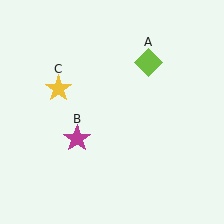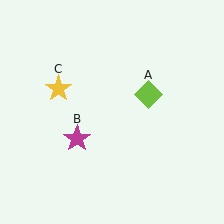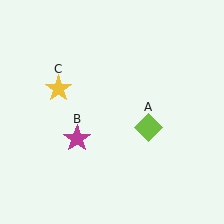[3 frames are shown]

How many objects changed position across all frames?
1 object changed position: lime diamond (object A).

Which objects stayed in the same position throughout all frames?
Magenta star (object B) and yellow star (object C) remained stationary.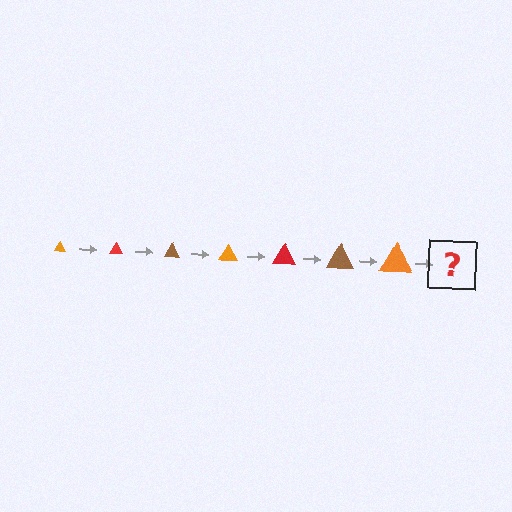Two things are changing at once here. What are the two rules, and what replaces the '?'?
The two rules are that the triangle grows larger each step and the color cycles through orange, red, and brown. The '?' should be a red triangle, larger than the previous one.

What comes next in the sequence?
The next element should be a red triangle, larger than the previous one.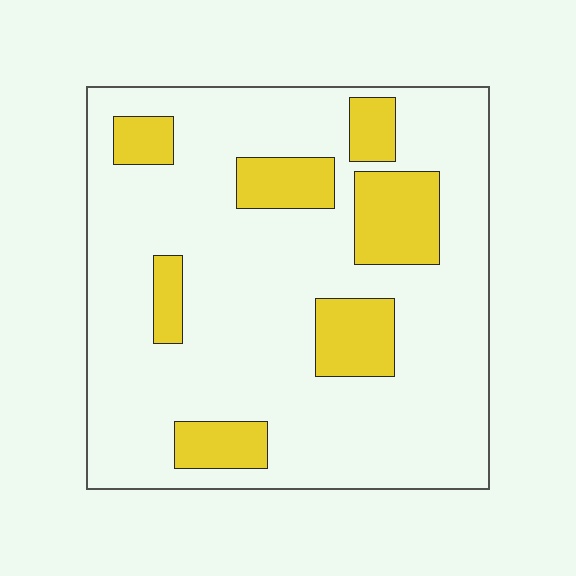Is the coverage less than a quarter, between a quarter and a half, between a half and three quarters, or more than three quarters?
Less than a quarter.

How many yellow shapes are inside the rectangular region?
7.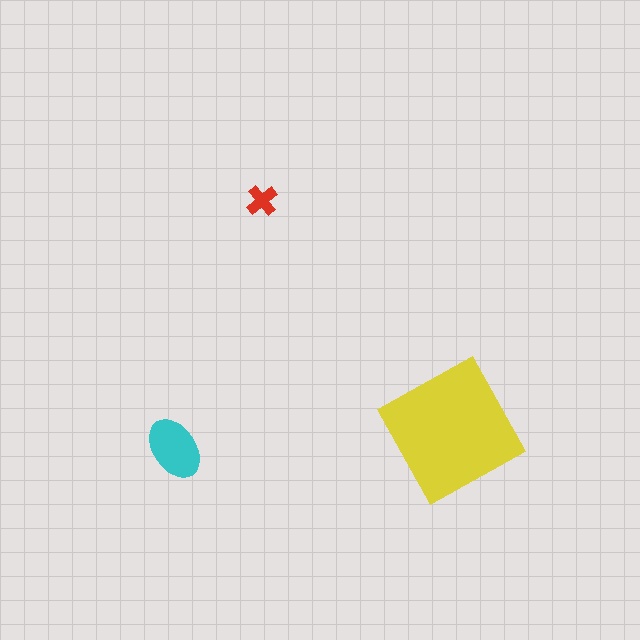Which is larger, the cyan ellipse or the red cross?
The cyan ellipse.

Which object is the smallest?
The red cross.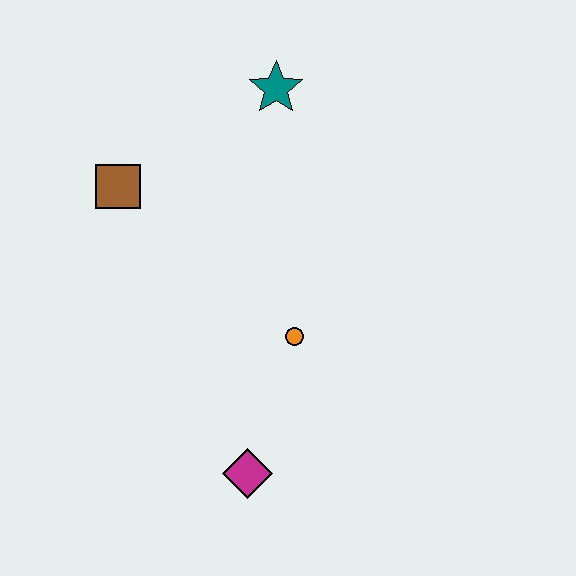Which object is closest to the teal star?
The brown square is closest to the teal star.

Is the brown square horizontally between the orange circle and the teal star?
No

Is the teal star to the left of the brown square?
No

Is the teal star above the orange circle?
Yes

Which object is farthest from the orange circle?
The teal star is farthest from the orange circle.